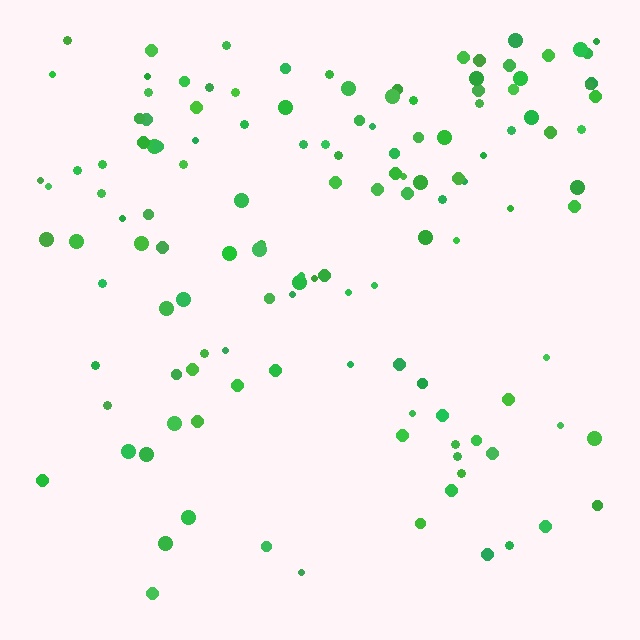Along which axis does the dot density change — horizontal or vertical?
Vertical.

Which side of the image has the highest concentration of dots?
The top.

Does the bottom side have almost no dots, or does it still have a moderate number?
Still a moderate number, just noticeably fewer than the top.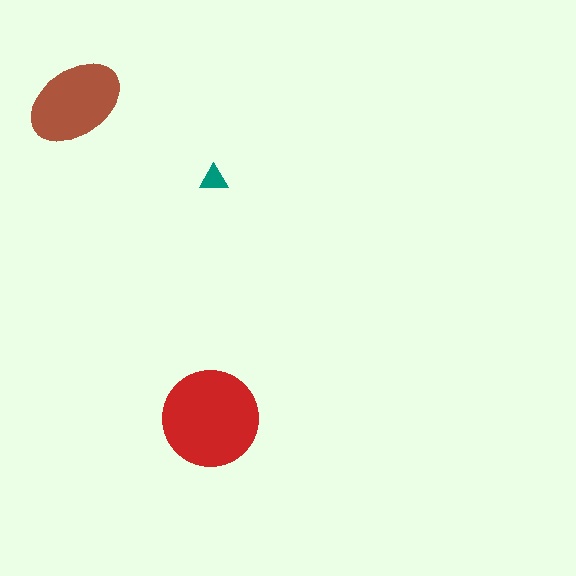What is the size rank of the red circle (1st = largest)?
1st.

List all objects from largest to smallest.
The red circle, the brown ellipse, the teal triangle.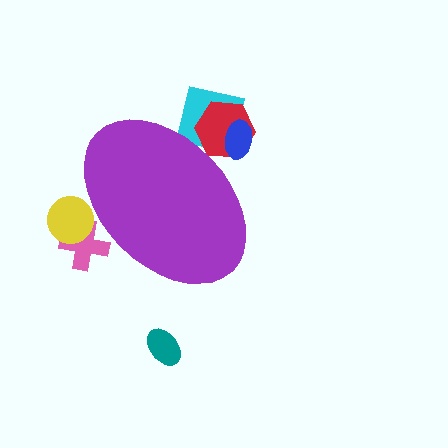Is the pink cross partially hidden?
Yes, the pink cross is partially hidden behind the purple ellipse.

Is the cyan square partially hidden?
Yes, the cyan square is partially hidden behind the purple ellipse.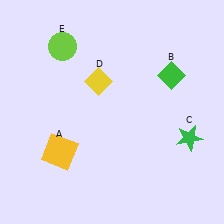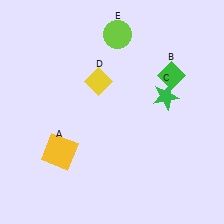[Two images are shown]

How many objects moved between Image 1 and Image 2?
2 objects moved between the two images.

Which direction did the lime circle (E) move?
The lime circle (E) moved right.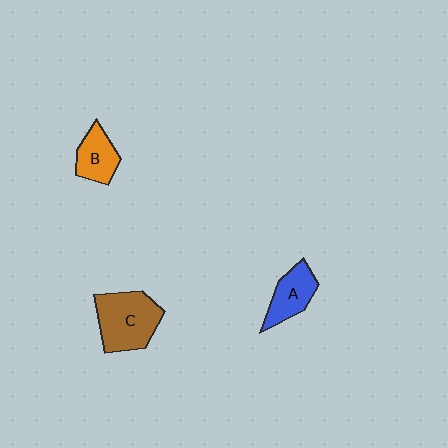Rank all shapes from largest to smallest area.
From largest to smallest: C (brown), A (blue), B (orange).